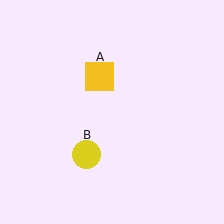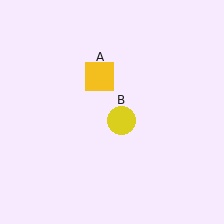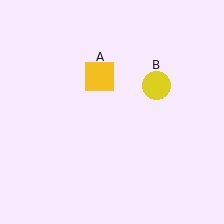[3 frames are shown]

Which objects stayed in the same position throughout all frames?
Yellow square (object A) remained stationary.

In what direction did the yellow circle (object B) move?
The yellow circle (object B) moved up and to the right.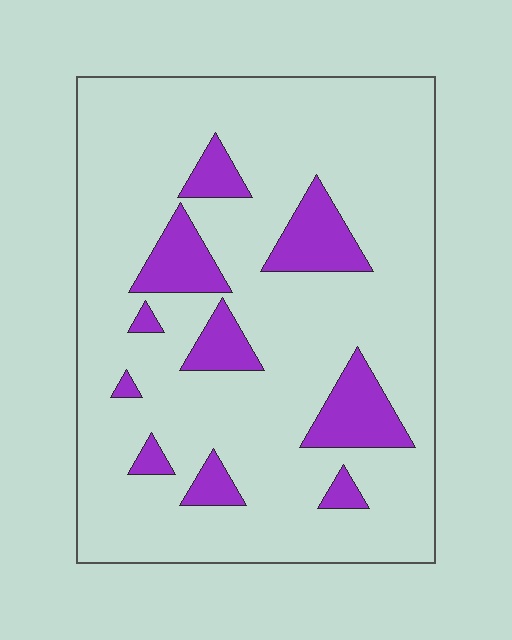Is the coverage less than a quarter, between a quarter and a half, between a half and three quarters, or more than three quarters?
Less than a quarter.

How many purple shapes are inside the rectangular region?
10.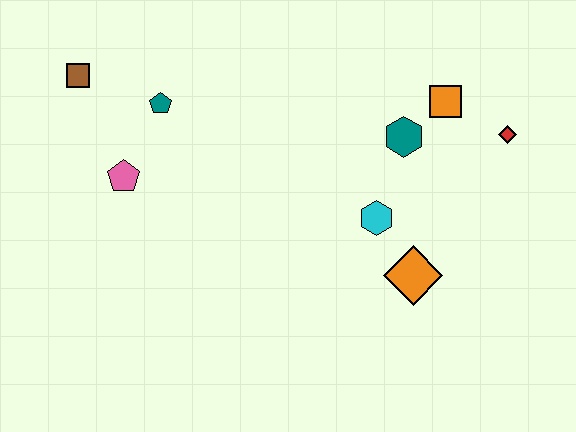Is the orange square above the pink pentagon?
Yes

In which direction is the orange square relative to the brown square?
The orange square is to the right of the brown square.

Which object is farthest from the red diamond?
The brown square is farthest from the red diamond.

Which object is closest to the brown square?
The teal pentagon is closest to the brown square.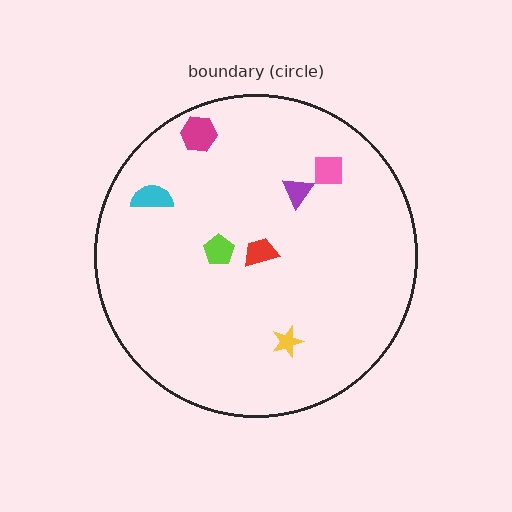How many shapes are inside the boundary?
7 inside, 0 outside.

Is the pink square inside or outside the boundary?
Inside.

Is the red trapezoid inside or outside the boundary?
Inside.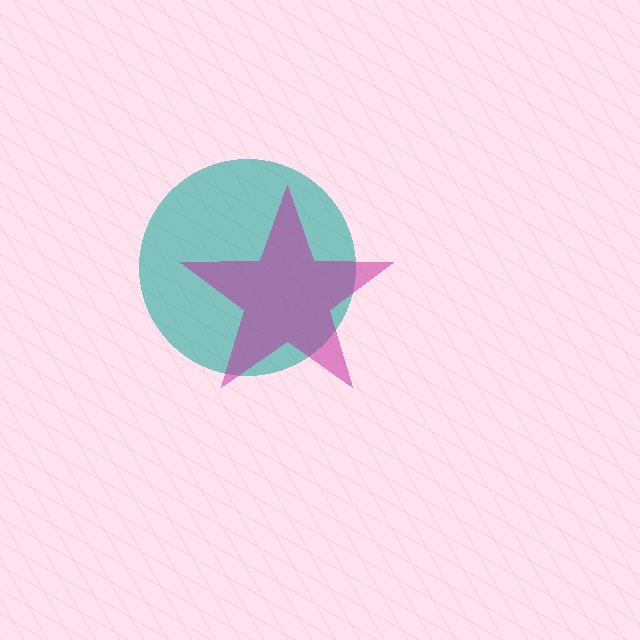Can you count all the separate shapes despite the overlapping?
Yes, there are 2 separate shapes.